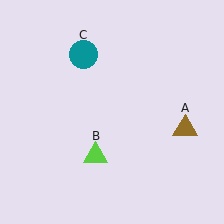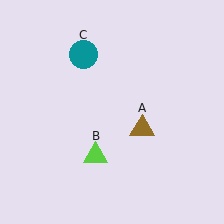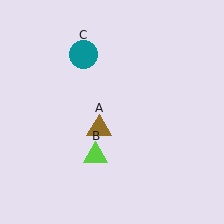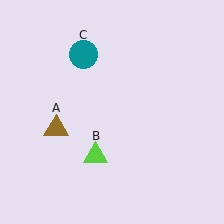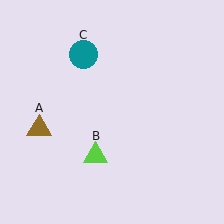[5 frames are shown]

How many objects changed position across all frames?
1 object changed position: brown triangle (object A).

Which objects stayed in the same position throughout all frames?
Lime triangle (object B) and teal circle (object C) remained stationary.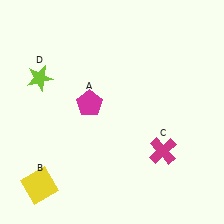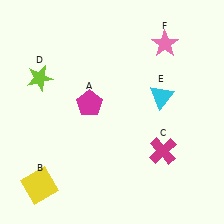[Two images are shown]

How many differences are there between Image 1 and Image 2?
There are 2 differences between the two images.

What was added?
A cyan triangle (E), a pink star (F) were added in Image 2.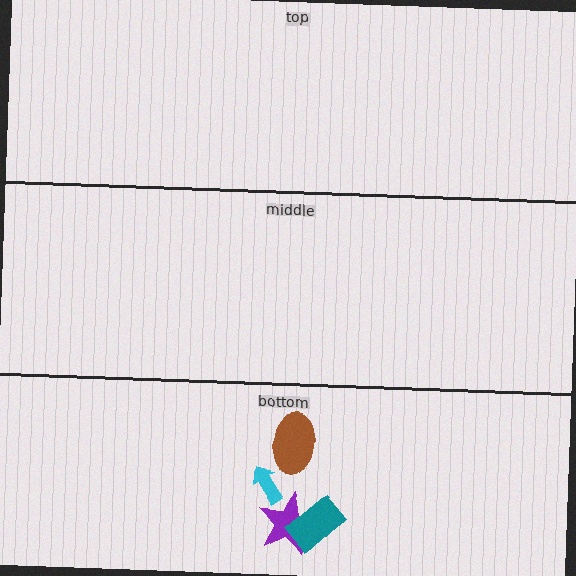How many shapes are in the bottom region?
4.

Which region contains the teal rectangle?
The bottom region.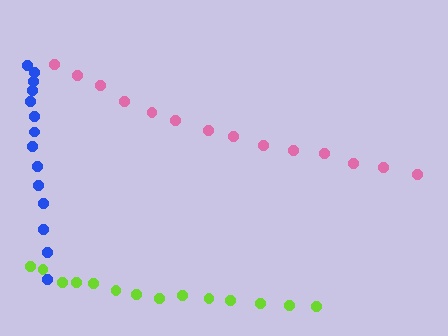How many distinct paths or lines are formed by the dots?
There are 3 distinct paths.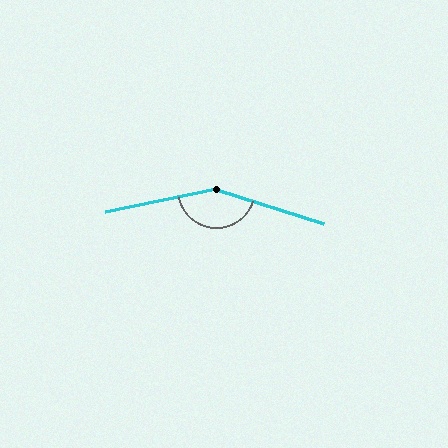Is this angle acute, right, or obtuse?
It is obtuse.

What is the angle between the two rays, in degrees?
Approximately 151 degrees.